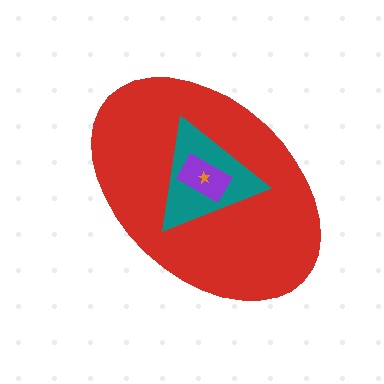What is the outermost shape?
The red ellipse.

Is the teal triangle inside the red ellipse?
Yes.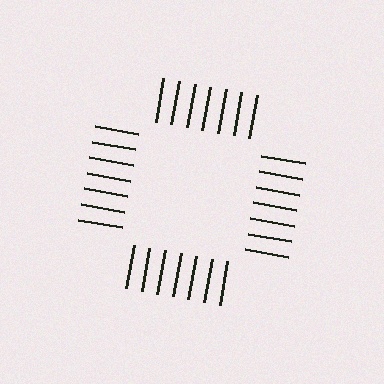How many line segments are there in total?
28 — 7 along each of the 4 edges.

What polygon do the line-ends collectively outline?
An illusory square — the line segments terminate on its edges but no continuous stroke is drawn.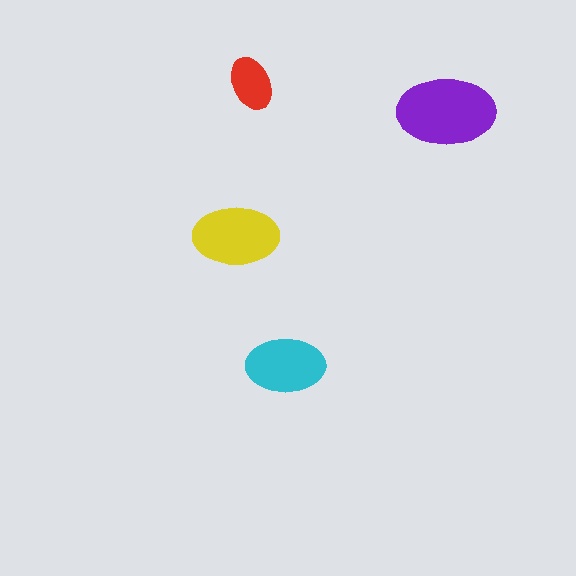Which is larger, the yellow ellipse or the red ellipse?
The yellow one.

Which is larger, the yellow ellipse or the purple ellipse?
The purple one.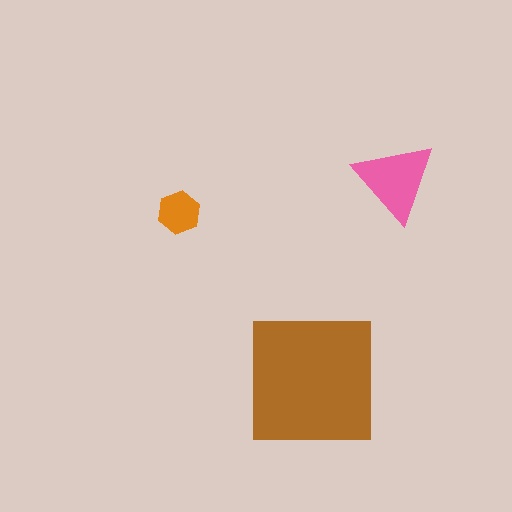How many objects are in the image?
There are 3 objects in the image.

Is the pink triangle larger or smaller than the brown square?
Smaller.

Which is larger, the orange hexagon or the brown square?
The brown square.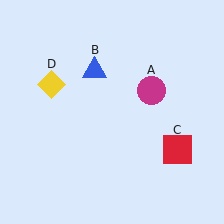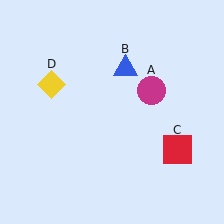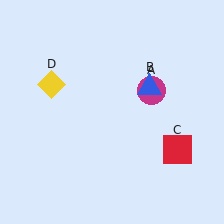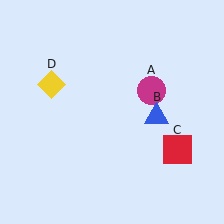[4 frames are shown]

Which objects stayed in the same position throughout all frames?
Magenta circle (object A) and red square (object C) and yellow diamond (object D) remained stationary.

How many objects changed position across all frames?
1 object changed position: blue triangle (object B).